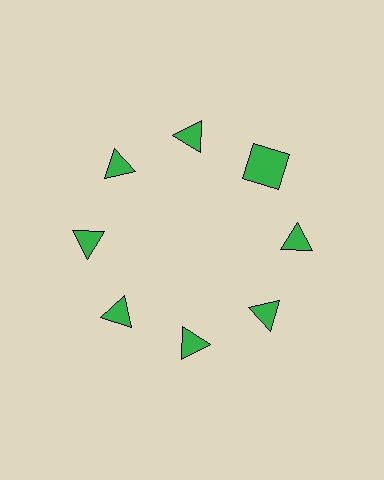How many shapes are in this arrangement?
There are 8 shapes arranged in a ring pattern.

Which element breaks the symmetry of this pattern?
The green square at roughly the 2 o'clock position breaks the symmetry. All other shapes are green triangles.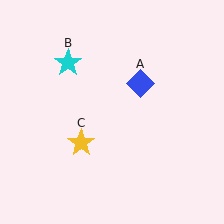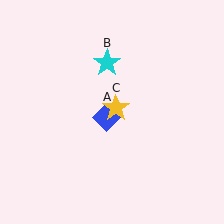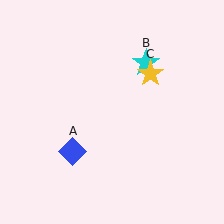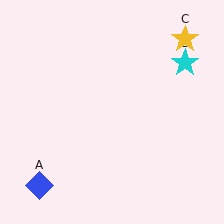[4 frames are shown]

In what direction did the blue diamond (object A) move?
The blue diamond (object A) moved down and to the left.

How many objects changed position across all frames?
3 objects changed position: blue diamond (object A), cyan star (object B), yellow star (object C).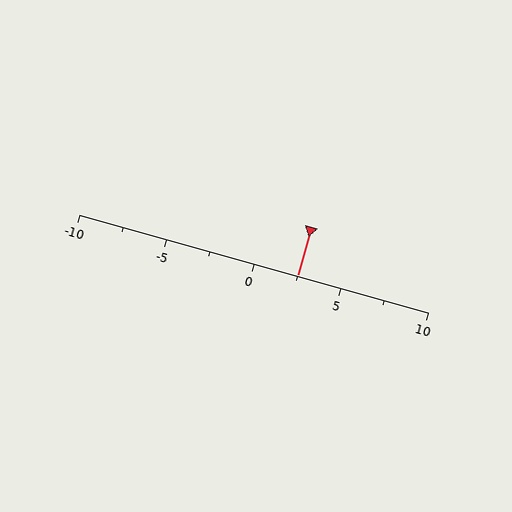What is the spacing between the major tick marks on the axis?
The major ticks are spaced 5 apart.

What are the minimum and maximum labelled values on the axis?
The axis runs from -10 to 10.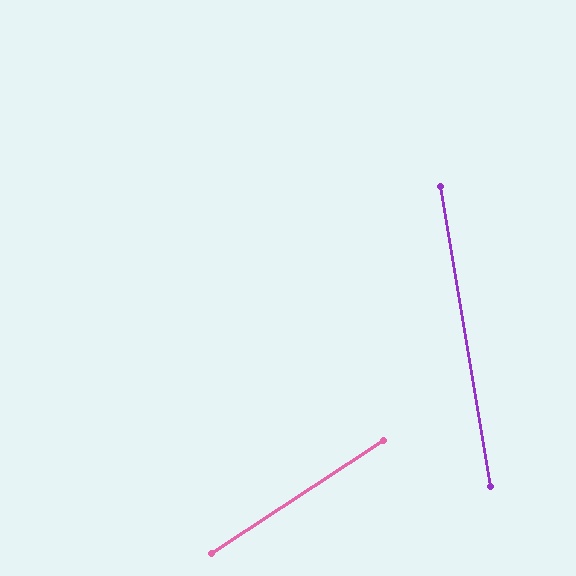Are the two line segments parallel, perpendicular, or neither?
Neither parallel nor perpendicular — they differ by about 66°.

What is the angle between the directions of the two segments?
Approximately 66 degrees.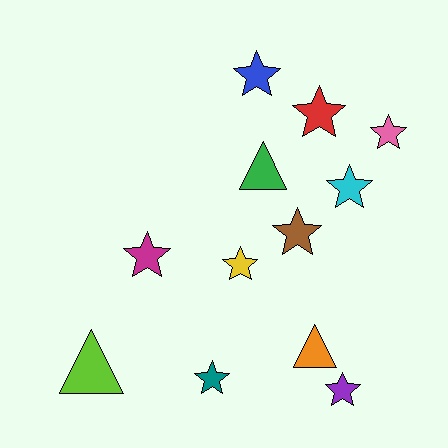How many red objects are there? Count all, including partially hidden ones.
There is 1 red object.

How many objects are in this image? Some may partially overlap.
There are 12 objects.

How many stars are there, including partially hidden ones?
There are 9 stars.